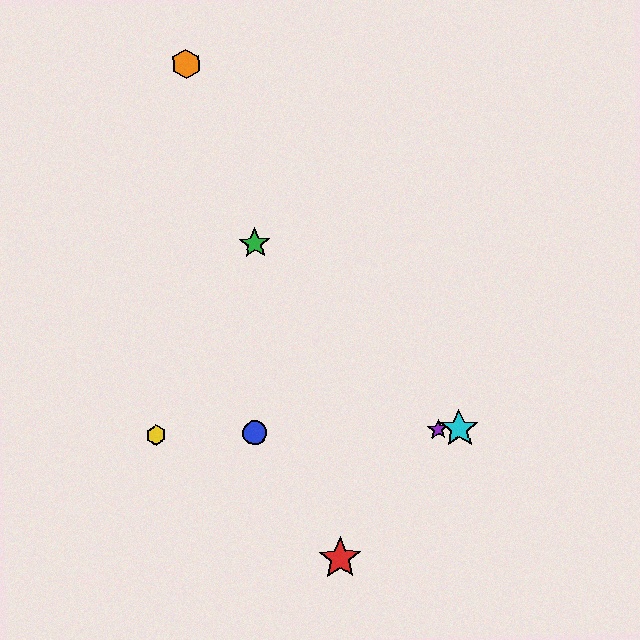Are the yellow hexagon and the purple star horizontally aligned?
Yes, both are at y≈435.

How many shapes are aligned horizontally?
4 shapes (the blue circle, the yellow hexagon, the purple star, the cyan star) are aligned horizontally.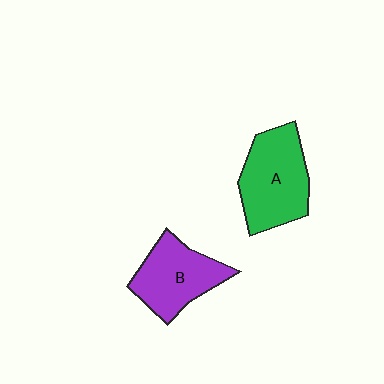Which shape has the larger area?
Shape A (green).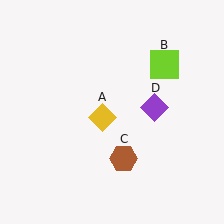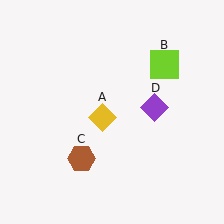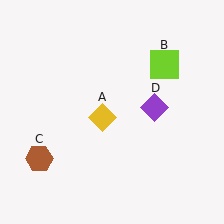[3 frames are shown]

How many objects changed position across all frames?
1 object changed position: brown hexagon (object C).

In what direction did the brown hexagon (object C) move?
The brown hexagon (object C) moved left.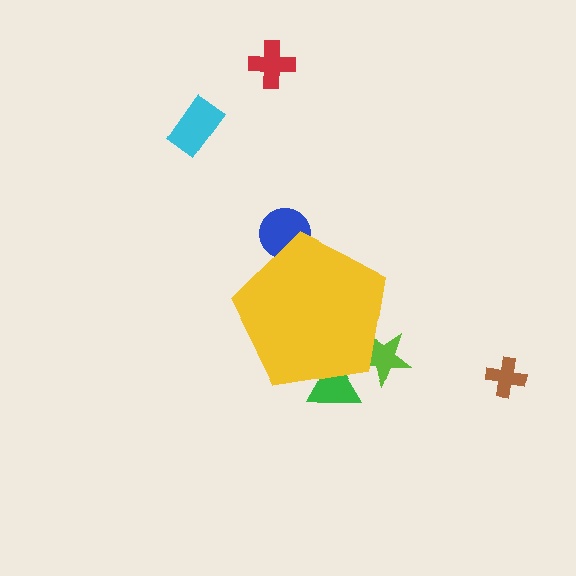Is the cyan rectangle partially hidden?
No, the cyan rectangle is fully visible.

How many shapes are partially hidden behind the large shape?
3 shapes are partially hidden.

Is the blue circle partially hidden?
Yes, the blue circle is partially hidden behind the yellow pentagon.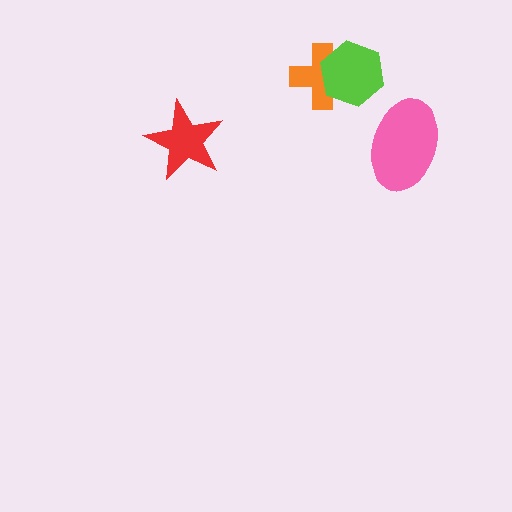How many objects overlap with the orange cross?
1 object overlaps with the orange cross.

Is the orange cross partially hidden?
Yes, it is partially covered by another shape.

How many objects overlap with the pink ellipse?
0 objects overlap with the pink ellipse.